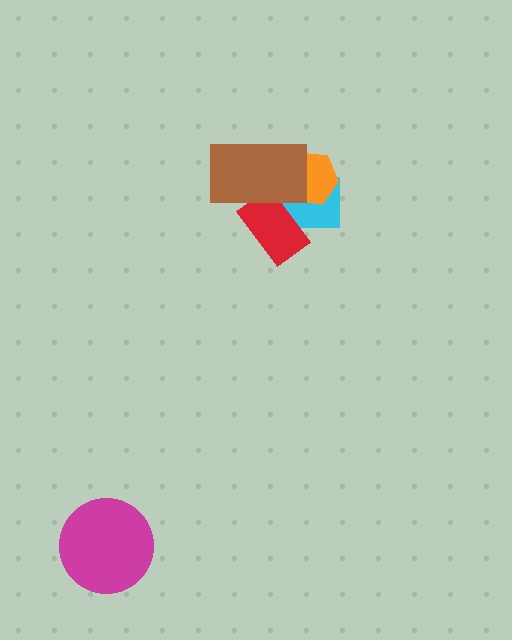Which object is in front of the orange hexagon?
The brown rectangle is in front of the orange hexagon.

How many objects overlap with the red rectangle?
2 objects overlap with the red rectangle.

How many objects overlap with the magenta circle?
0 objects overlap with the magenta circle.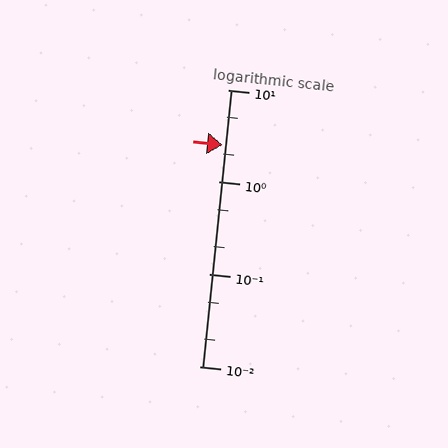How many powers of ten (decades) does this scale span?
The scale spans 3 decades, from 0.01 to 10.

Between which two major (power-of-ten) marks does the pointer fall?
The pointer is between 1 and 10.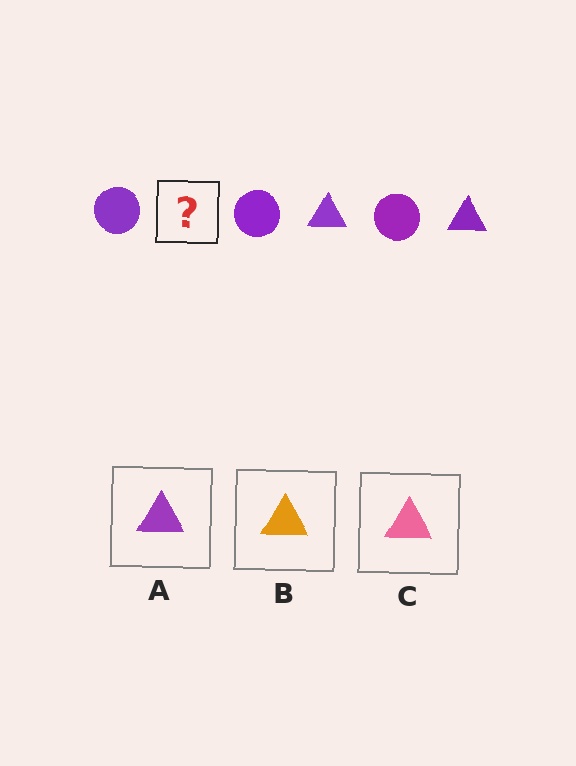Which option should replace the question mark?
Option A.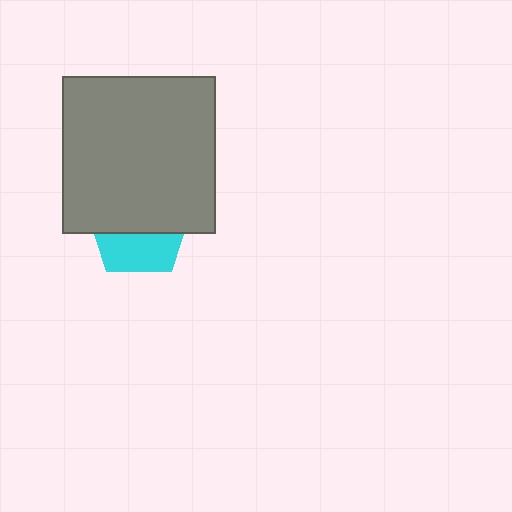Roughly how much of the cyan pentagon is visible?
A small part of it is visible (roughly 40%).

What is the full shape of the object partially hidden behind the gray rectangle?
The partially hidden object is a cyan pentagon.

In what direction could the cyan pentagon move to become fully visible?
The cyan pentagon could move down. That would shift it out from behind the gray rectangle entirely.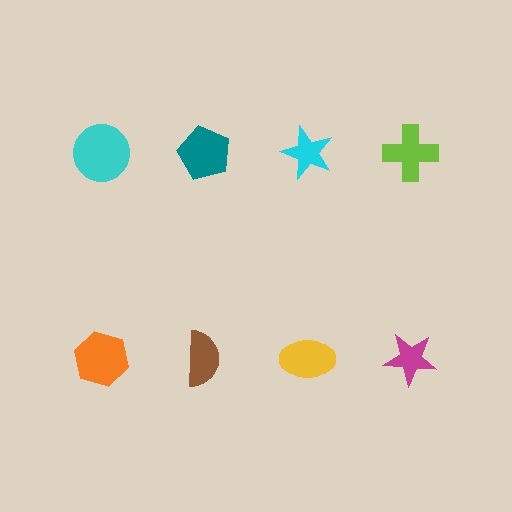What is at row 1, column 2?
A teal pentagon.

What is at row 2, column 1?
An orange hexagon.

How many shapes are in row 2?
4 shapes.